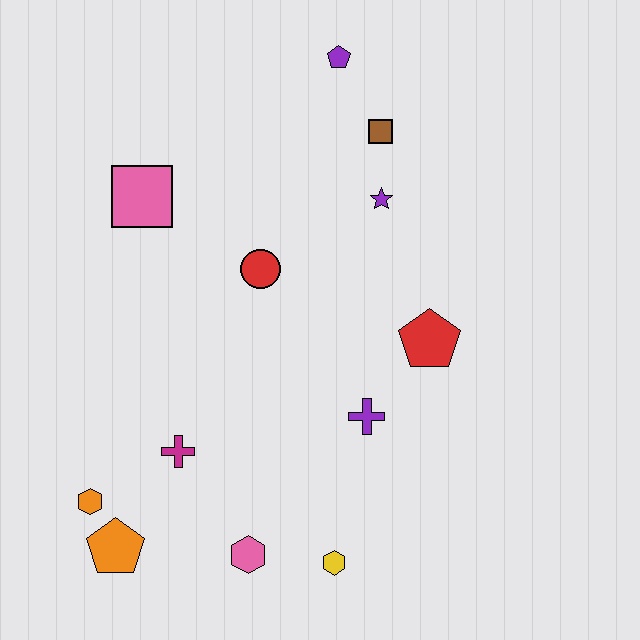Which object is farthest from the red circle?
The orange pentagon is farthest from the red circle.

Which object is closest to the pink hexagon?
The yellow hexagon is closest to the pink hexagon.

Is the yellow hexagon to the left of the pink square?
No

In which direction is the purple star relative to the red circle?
The purple star is to the right of the red circle.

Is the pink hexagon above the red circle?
No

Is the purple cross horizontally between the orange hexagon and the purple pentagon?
No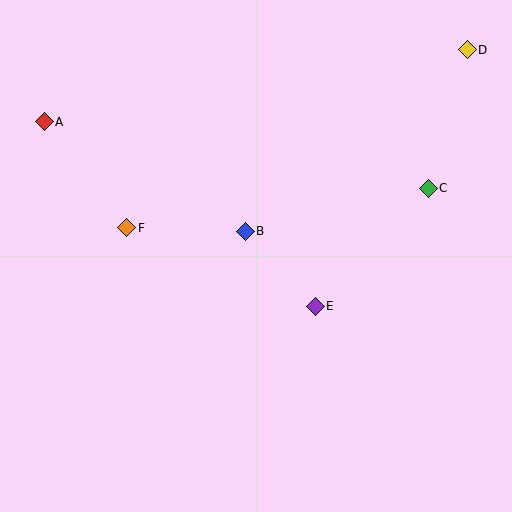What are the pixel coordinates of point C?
Point C is at (428, 188).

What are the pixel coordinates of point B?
Point B is at (245, 231).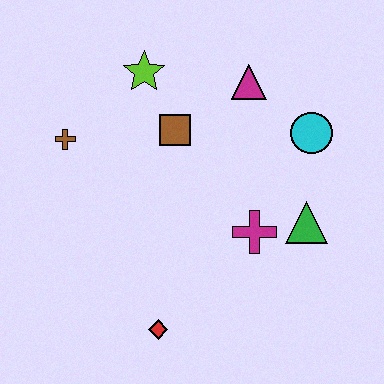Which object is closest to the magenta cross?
The green triangle is closest to the magenta cross.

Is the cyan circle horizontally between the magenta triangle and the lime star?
No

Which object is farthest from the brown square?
The red diamond is farthest from the brown square.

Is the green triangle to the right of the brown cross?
Yes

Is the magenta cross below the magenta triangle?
Yes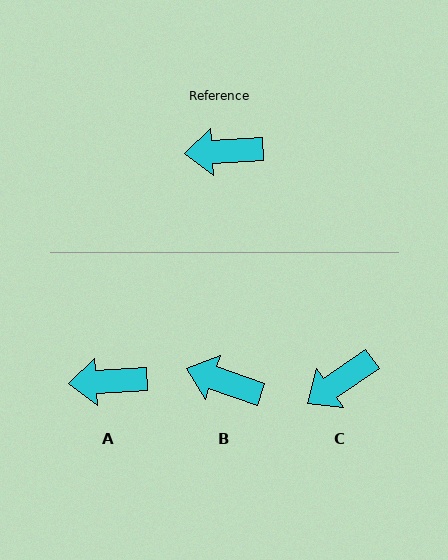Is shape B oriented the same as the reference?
No, it is off by about 23 degrees.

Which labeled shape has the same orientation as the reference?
A.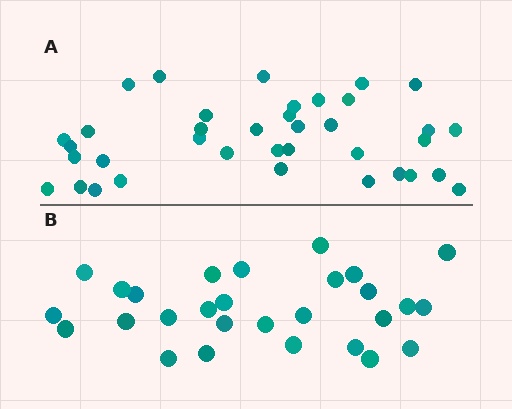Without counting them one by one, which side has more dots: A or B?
Region A (the top region) has more dots.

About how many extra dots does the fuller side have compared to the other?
Region A has roughly 8 or so more dots than region B.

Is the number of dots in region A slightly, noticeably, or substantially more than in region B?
Region A has noticeably more, but not dramatically so. The ratio is roughly 1.3 to 1.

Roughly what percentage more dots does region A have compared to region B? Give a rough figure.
About 30% more.